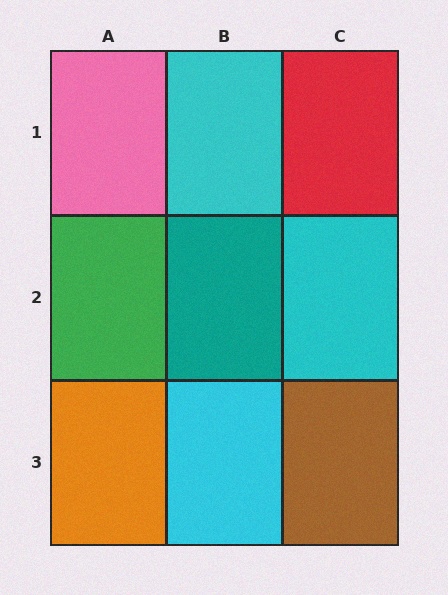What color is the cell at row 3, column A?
Orange.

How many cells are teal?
1 cell is teal.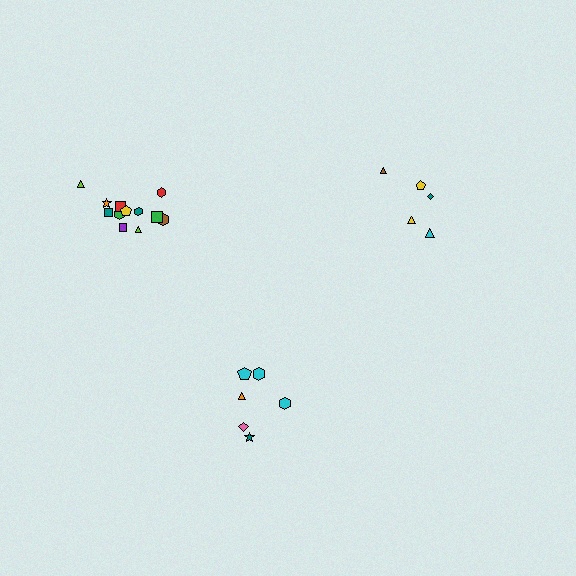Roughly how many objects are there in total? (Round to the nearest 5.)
Roughly 25 objects in total.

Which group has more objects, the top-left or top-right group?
The top-left group.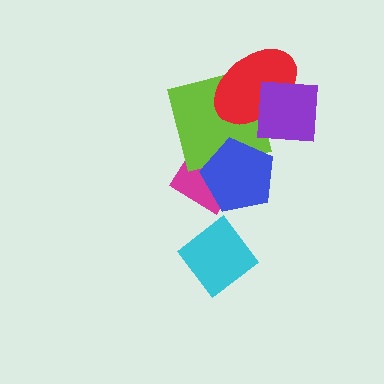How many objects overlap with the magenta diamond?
2 objects overlap with the magenta diamond.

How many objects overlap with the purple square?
1 object overlaps with the purple square.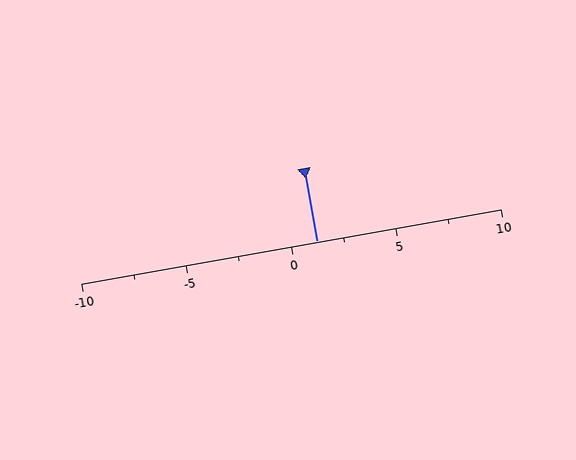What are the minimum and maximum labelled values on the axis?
The axis runs from -10 to 10.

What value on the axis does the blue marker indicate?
The marker indicates approximately 1.2.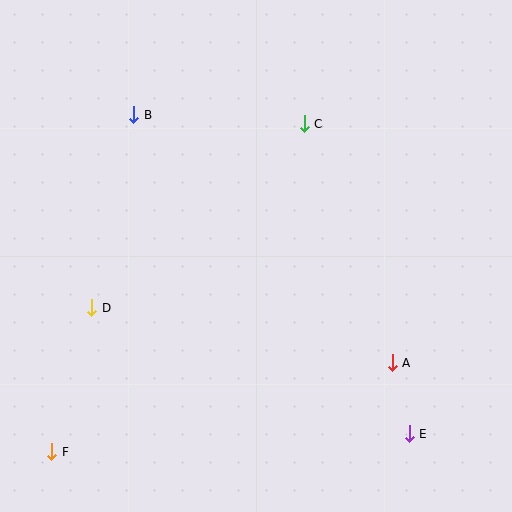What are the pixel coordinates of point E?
Point E is at (409, 434).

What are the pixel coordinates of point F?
Point F is at (52, 452).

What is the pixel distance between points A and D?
The distance between A and D is 305 pixels.